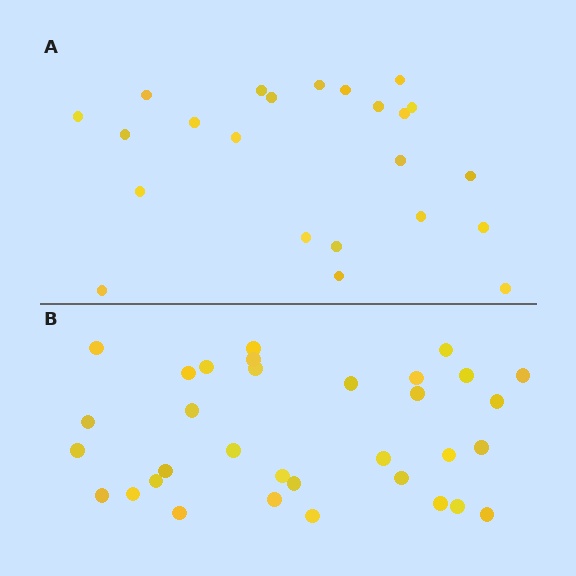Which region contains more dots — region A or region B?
Region B (the bottom region) has more dots.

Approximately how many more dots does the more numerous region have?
Region B has roughly 10 or so more dots than region A.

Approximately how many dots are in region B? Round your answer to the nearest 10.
About 30 dots. (The exact count is 33, which rounds to 30.)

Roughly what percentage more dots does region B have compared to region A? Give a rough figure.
About 45% more.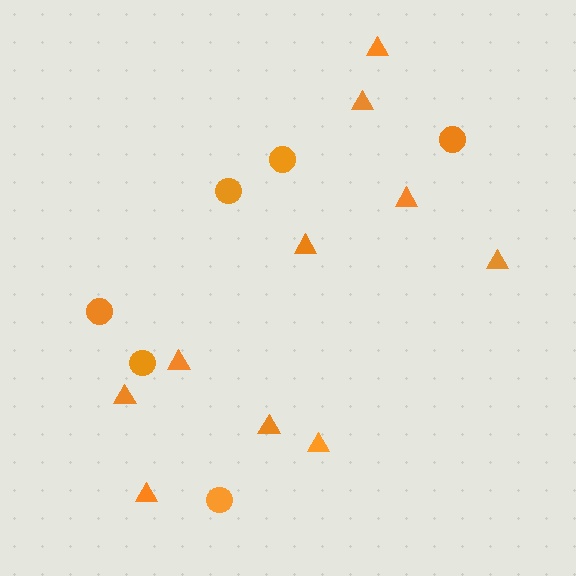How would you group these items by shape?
There are 2 groups: one group of triangles (10) and one group of circles (6).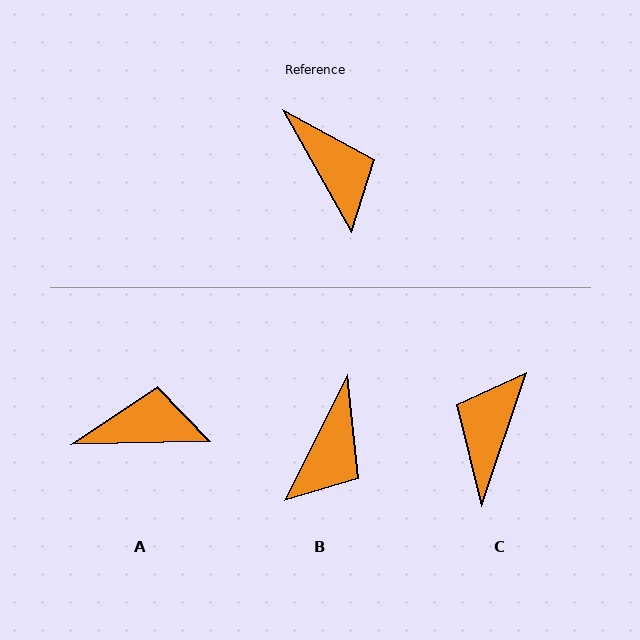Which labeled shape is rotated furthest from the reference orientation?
C, about 132 degrees away.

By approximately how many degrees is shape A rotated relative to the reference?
Approximately 61 degrees counter-clockwise.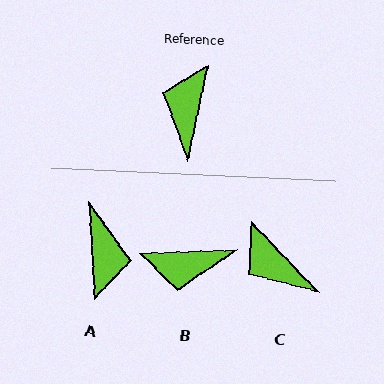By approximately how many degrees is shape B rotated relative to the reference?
Approximately 104 degrees counter-clockwise.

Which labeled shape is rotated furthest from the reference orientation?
A, about 164 degrees away.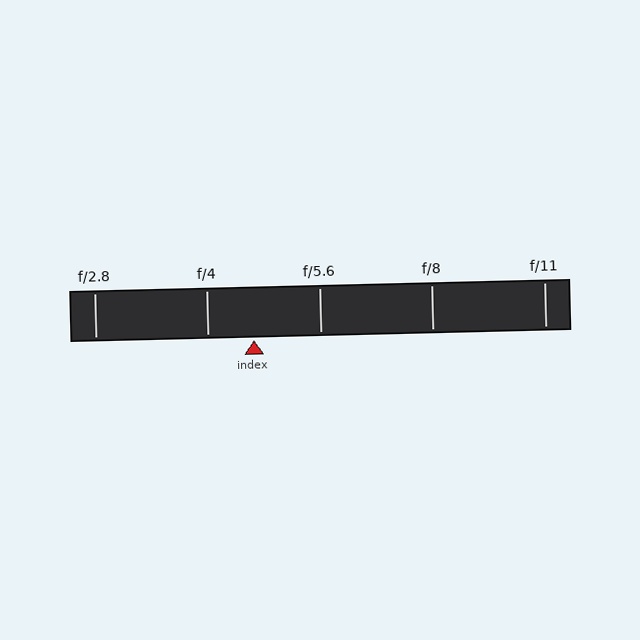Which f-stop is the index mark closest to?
The index mark is closest to f/4.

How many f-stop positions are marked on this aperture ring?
There are 5 f-stop positions marked.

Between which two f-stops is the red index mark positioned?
The index mark is between f/4 and f/5.6.